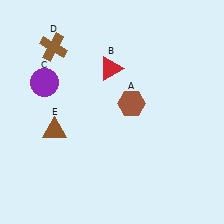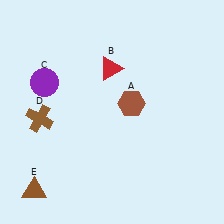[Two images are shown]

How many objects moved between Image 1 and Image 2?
2 objects moved between the two images.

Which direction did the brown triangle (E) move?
The brown triangle (E) moved down.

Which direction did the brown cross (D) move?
The brown cross (D) moved down.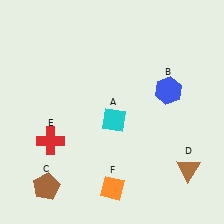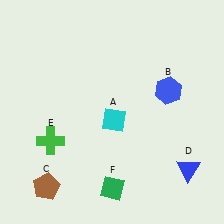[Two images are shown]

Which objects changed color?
D changed from brown to blue. E changed from red to green. F changed from orange to green.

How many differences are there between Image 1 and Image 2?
There are 3 differences between the two images.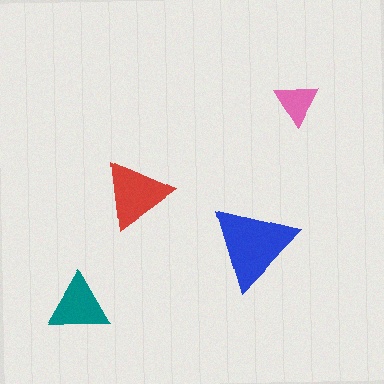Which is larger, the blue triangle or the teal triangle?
The blue one.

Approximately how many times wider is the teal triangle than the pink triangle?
About 1.5 times wider.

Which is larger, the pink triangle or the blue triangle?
The blue one.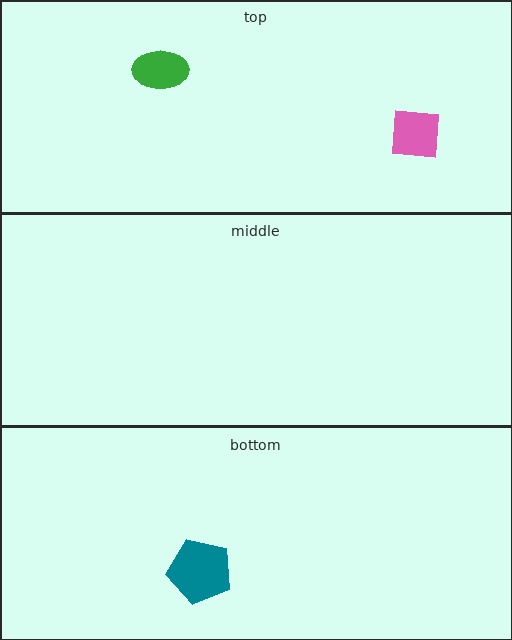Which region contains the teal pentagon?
The bottom region.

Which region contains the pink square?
The top region.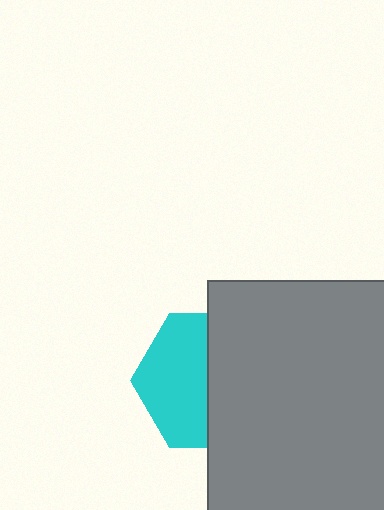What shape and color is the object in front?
The object in front is a gray rectangle.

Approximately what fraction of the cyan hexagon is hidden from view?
Roughly 50% of the cyan hexagon is hidden behind the gray rectangle.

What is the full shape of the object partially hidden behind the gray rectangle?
The partially hidden object is a cyan hexagon.